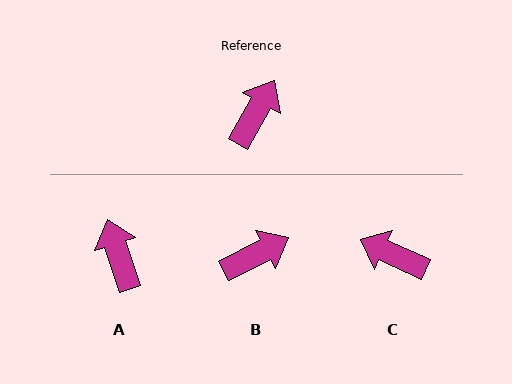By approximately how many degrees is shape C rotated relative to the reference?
Approximately 95 degrees counter-clockwise.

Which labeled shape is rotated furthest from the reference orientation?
C, about 95 degrees away.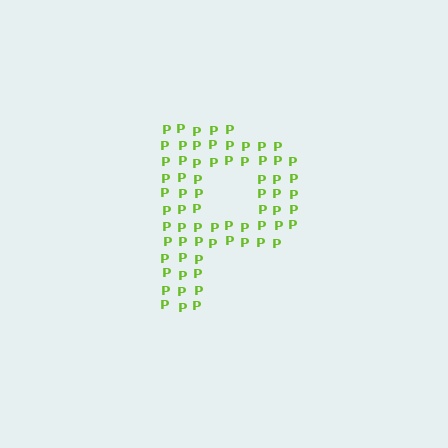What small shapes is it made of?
It is made of small letter P's.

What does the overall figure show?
The overall figure shows the letter P.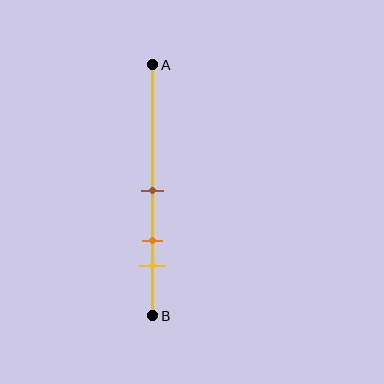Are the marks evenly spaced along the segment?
Yes, the marks are approximately evenly spaced.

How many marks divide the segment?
There are 3 marks dividing the segment.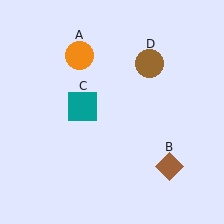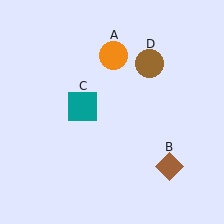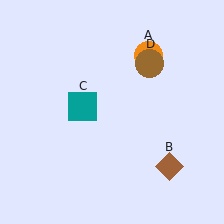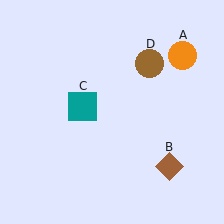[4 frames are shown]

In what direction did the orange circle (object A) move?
The orange circle (object A) moved right.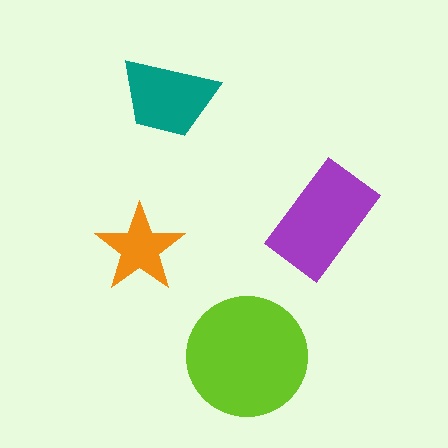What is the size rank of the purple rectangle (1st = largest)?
2nd.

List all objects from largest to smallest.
The lime circle, the purple rectangle, the teal trapezoid, the orange star.